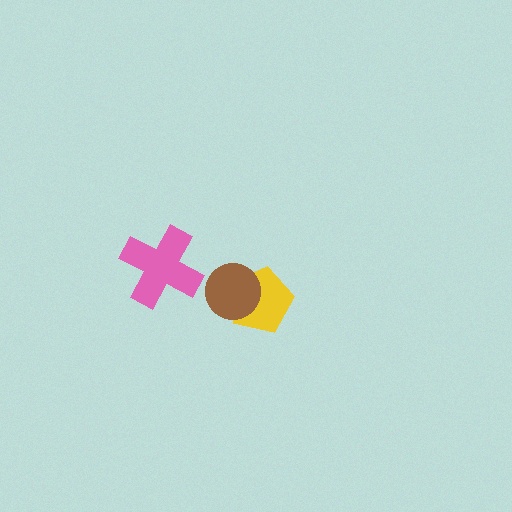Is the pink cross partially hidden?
No, no other shape covers it.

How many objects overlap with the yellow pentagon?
1 object overlaps with the yellow pentagon.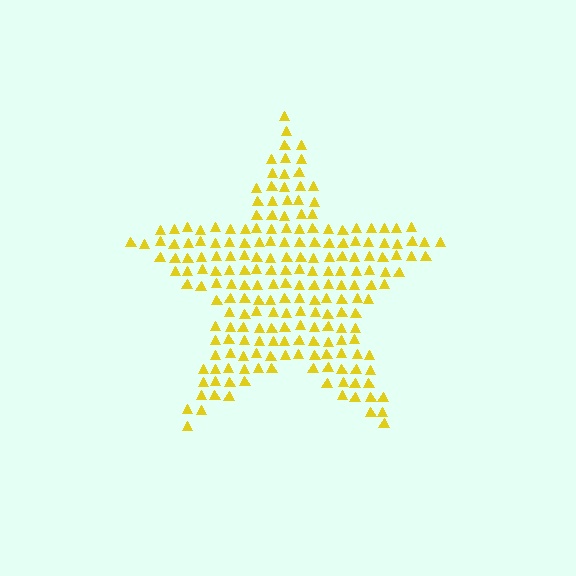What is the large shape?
The large shape is a star.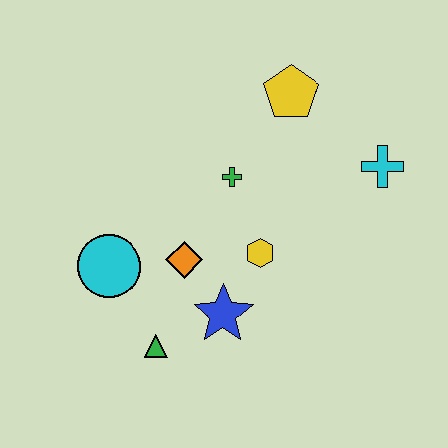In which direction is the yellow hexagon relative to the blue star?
The yellow hexagon is above the blue star.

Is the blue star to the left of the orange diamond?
No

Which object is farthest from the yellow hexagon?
The yellow pentagon is farthest from the yellow hexagon.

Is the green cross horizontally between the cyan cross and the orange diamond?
Yes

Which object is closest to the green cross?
The yellow hexagon is closest to the green cross.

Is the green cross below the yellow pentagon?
Yes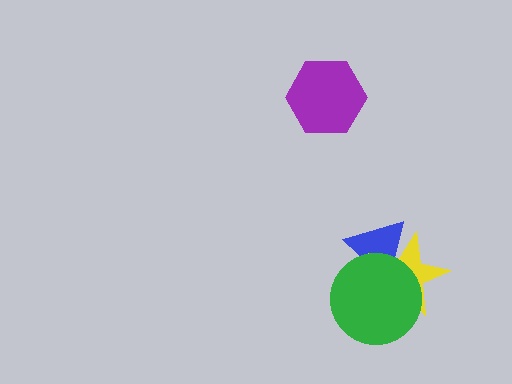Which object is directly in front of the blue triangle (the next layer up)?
The yellow star is directly in front of the blue triangle.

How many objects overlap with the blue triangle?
2 objects overlap with the blue triangle.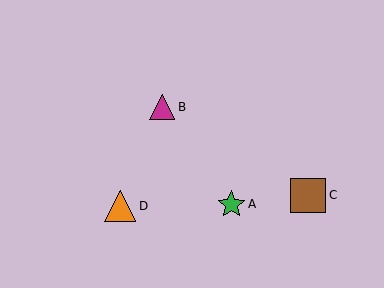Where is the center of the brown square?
The center of the brown square is at (308, 196).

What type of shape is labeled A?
Shape A is a green star.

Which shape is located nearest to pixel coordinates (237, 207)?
The green star (labeled A) at (231, 204) is nearest to that location.